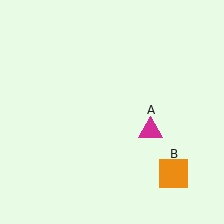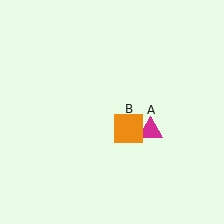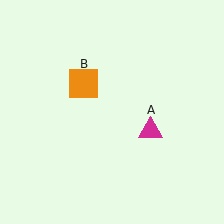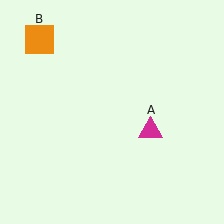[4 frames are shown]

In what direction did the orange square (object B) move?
The orange square (object B) moved up and to the left.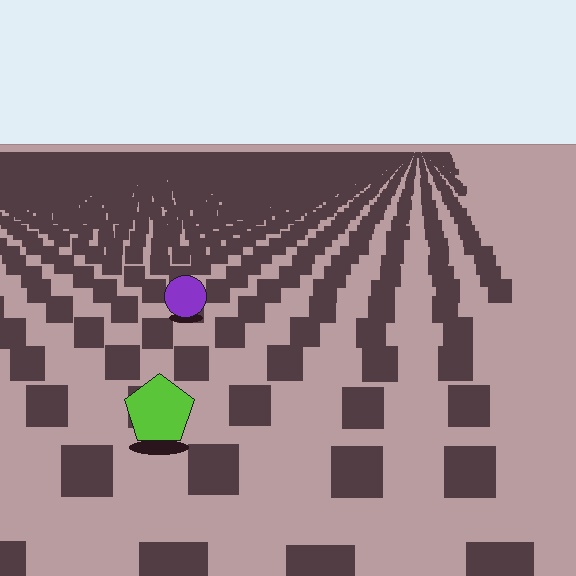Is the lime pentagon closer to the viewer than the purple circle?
Yes. The lime pentagon is closer — you can tell from the texture gradient: the ground texture is coarser near it.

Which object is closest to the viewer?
The lime pentagon is closest. The texture marks near it are larger and more spread out.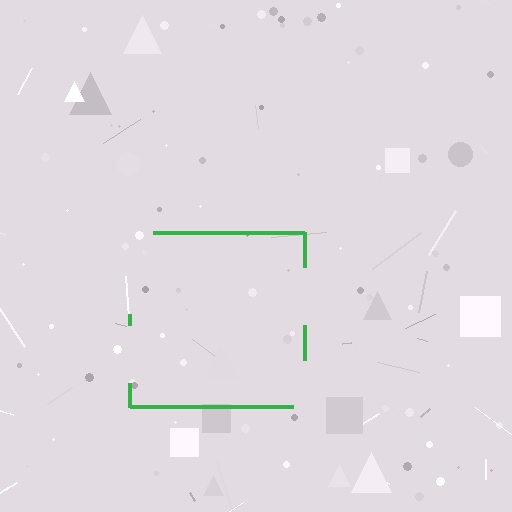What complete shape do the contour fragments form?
The contour fragments form a square.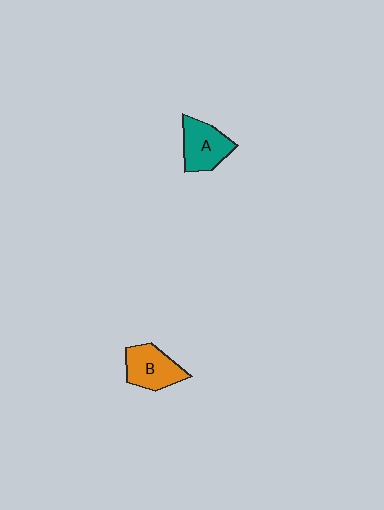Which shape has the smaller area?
Shape A (teal).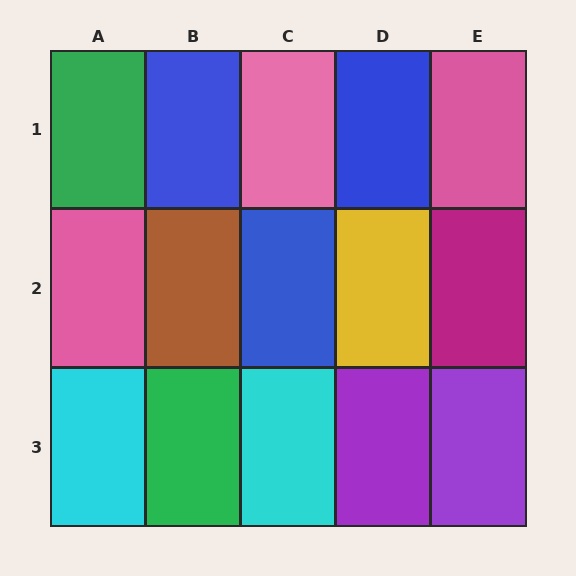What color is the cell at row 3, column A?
Cyan.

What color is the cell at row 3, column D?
Purple.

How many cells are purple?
2 cells are purple.